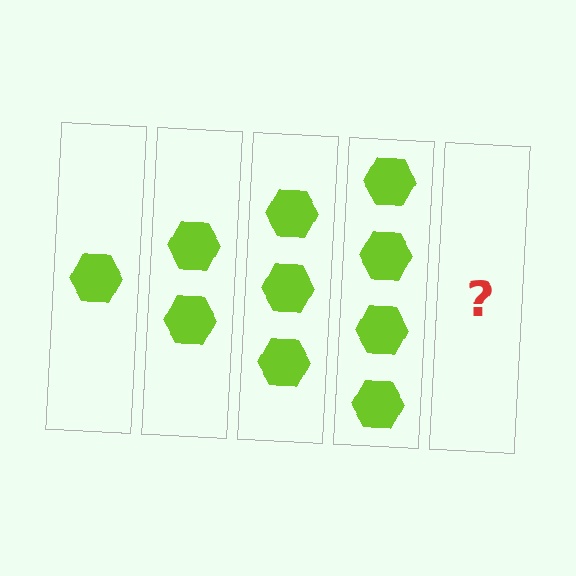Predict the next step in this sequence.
The next step is 5 hexagons.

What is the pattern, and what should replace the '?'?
The pattern is that each step adds one more hexagon. The '?' should be 5 hexagons.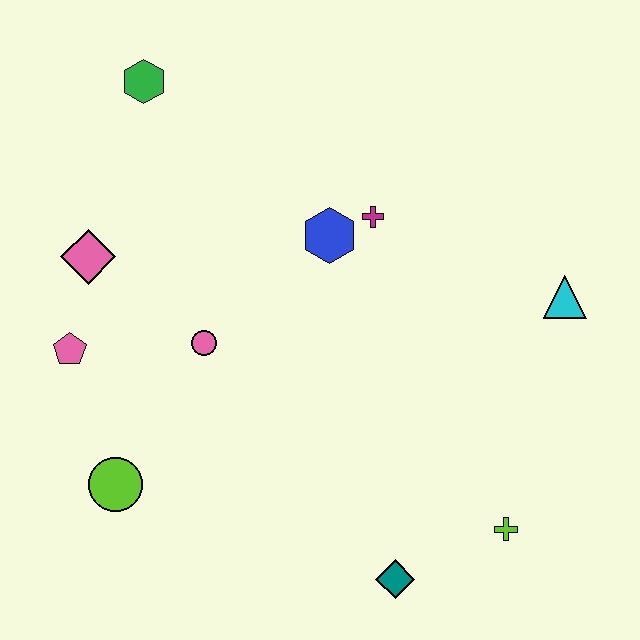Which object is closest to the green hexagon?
The pink diamond is closest to the green hexagon.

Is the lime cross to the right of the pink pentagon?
Yes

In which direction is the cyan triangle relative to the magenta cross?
The cyan triangle is to the right of the magenta cross.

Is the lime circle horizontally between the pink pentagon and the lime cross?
Yes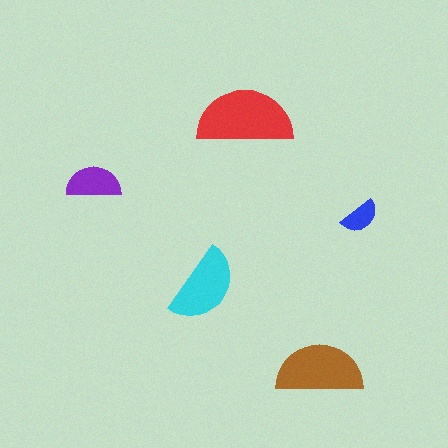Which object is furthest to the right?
The blue semicircle is rightmost.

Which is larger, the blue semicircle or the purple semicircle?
The purple one.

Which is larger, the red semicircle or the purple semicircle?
The red one.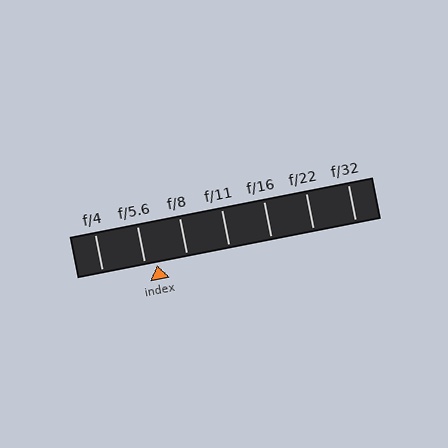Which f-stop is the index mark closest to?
The index mark is closest to f/5.6.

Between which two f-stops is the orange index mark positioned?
The index mark is between f/5.6 and f/8.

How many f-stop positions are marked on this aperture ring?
There are 7 f-stop positions marked.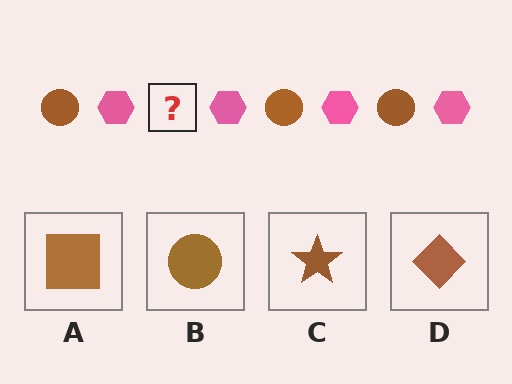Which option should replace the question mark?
Option B.